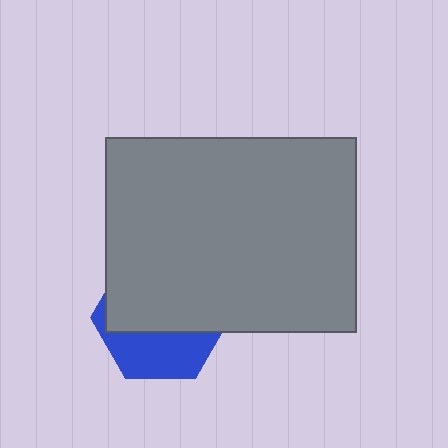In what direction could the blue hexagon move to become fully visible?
The blue hexagon could move down. That would shift it out from behind the gray rectangle entirely.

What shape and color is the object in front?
The object in front is a gray rectangle.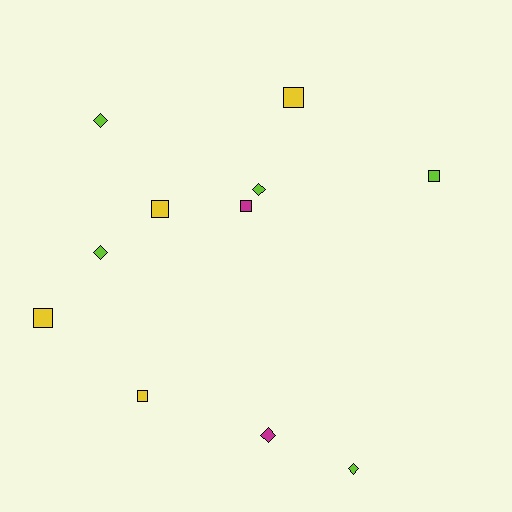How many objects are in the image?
There are 11 objects.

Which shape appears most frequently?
Square, with 6 objects.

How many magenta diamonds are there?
There is 1 magenta diamond.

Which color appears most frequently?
Lime, with 5 objects.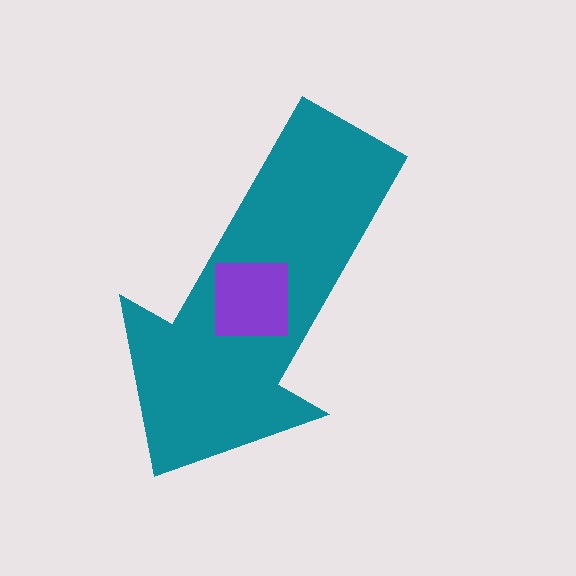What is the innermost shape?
The purple square.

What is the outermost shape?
The teal arrow.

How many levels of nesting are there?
2.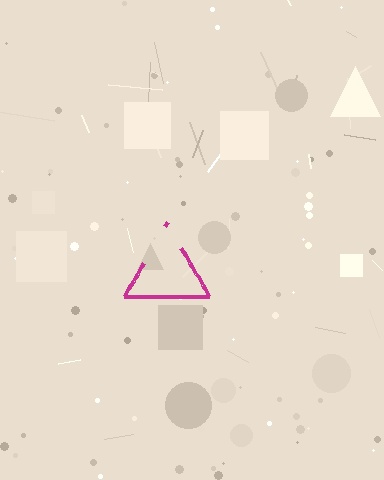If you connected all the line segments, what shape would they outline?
They would outline a triangle.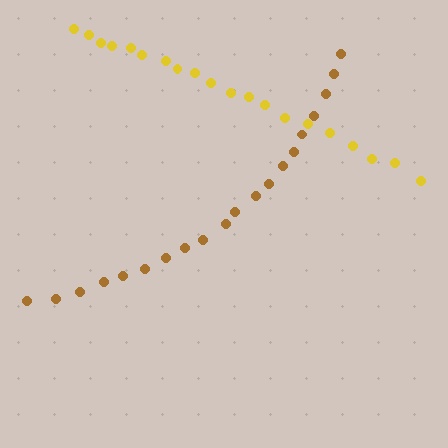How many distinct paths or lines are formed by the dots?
There are 2 distinct paths.